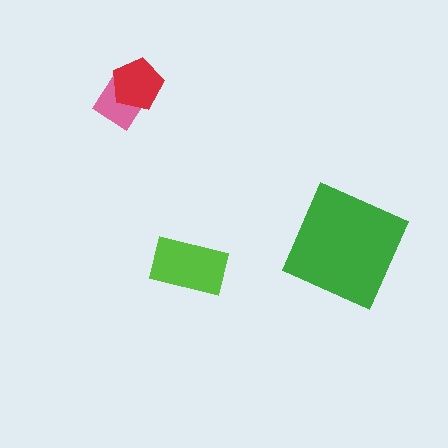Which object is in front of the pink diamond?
The red pentagon is in front of the pink diamond.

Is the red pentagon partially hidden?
No, no other shape covers it.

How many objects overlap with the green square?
0 objects overlap with the green square.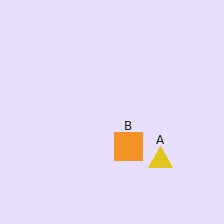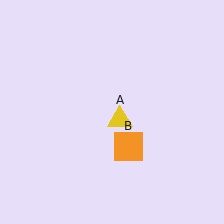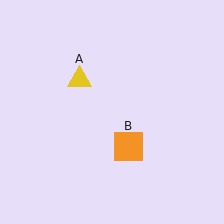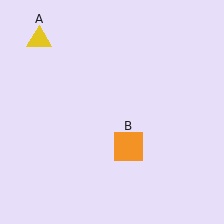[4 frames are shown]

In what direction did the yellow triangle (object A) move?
The yellow triangle (object A) moved up and to the left.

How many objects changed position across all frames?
1 object changed position: yellow triangle (object A).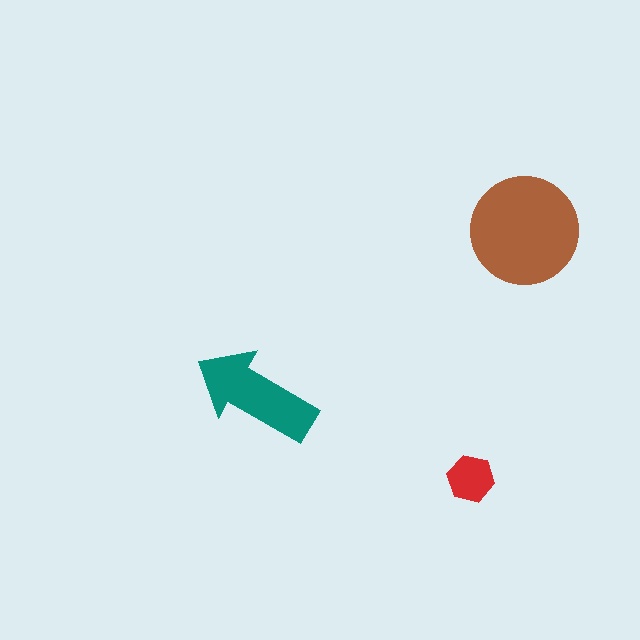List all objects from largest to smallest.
The brown circle, the teal arrow, the red hexagon.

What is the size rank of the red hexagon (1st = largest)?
3rd.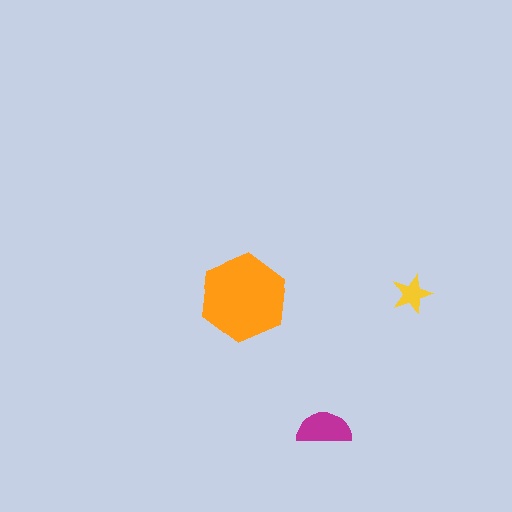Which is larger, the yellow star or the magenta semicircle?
The magenta semicircle.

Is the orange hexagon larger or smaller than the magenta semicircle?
Larger.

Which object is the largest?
The orange hexagon.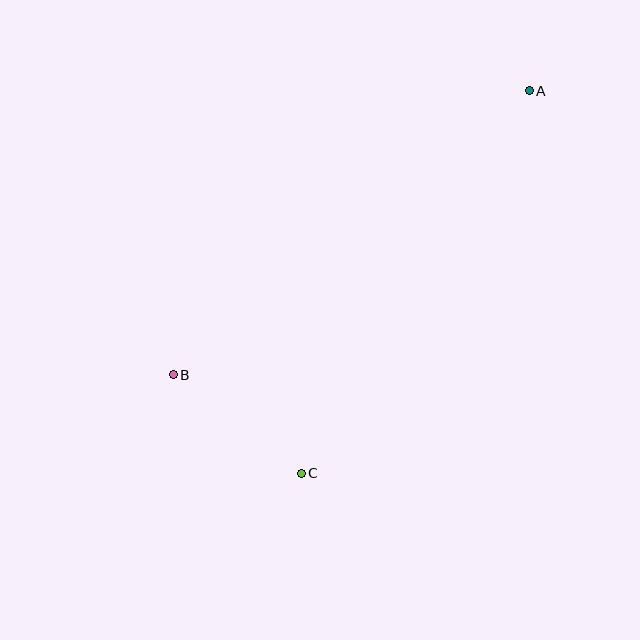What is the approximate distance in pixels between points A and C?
The distance between A and C is approximately 445 pixels.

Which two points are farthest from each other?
Points A and B are farthest from each other.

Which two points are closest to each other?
Points B and C are closest to each other.